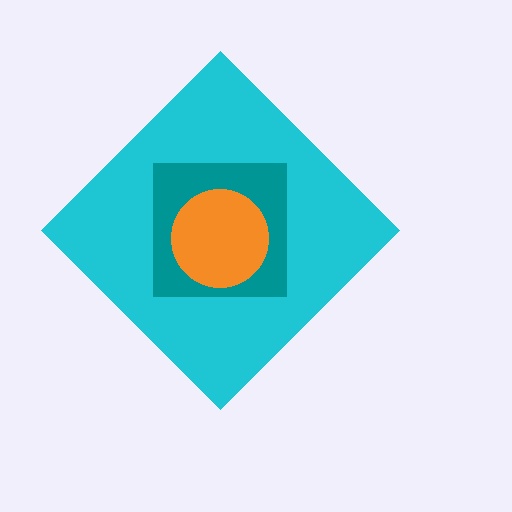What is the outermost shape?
The cyan diamond.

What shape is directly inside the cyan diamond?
The teal square.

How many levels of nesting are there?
3.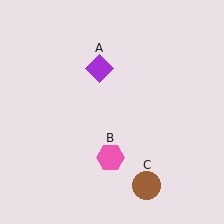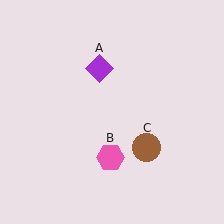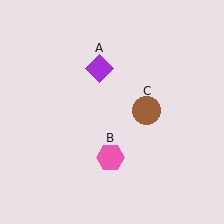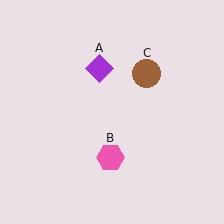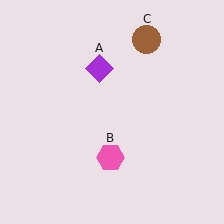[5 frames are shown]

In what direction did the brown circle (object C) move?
The brown circle (object C) moved up.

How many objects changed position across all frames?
1 object changed position: brown circle (object C).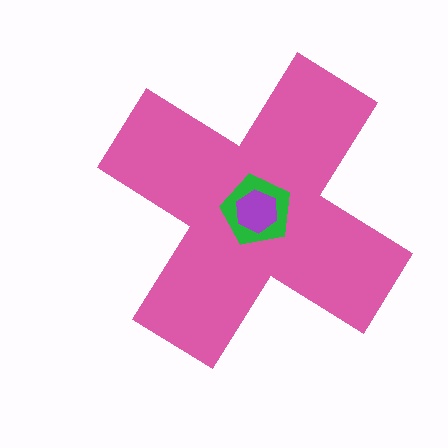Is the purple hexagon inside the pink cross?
Yes.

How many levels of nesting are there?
3.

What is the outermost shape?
The pink cross.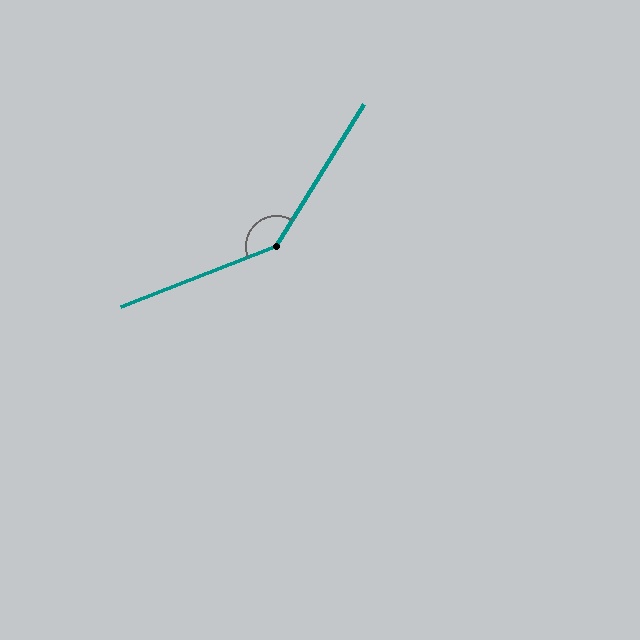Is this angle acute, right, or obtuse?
It is obtuse.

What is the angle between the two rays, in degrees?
Approximately 143 degrees.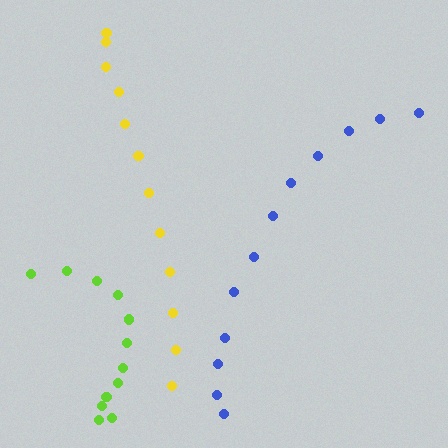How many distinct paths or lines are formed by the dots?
There are 3 distinct paths.